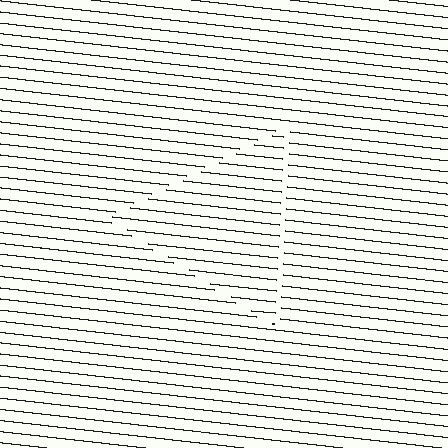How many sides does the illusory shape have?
3 sides — the line-ends trace a triangle.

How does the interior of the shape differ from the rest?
The interior of the shape contains the same grating, shifted by half a period — the contour is defined by the phase discontinuity where line-ends from the inner and outer gratings abut.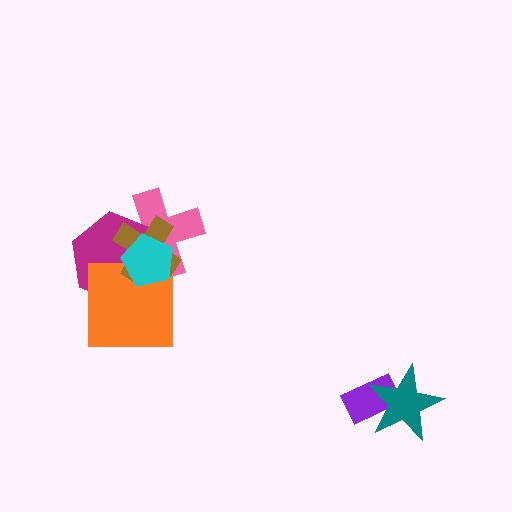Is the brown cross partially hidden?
Yes, it is partially covered by another shape.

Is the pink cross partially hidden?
Yes, it is partially covered by another shape.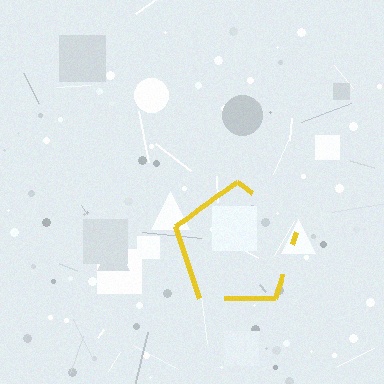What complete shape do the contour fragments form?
The contour fragments form a pentagon.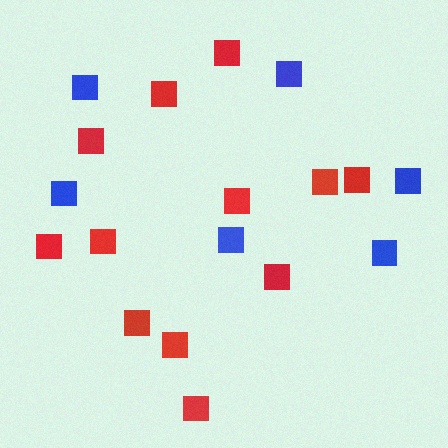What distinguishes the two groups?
There are 2 groups: one group of blue squares (6) and one group of red squares (12).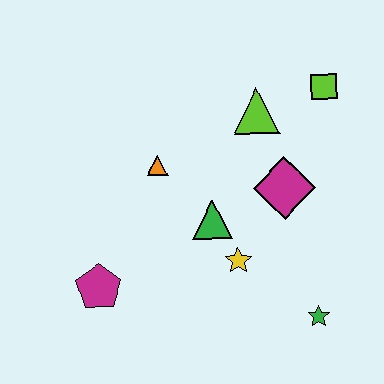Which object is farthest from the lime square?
The magenta pentagon is farthest from the lime square.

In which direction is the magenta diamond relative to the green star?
The magenta diamond is above the green star.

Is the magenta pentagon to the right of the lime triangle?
No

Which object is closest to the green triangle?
The yellow star is closest to the green triangle.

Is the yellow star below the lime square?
Yes